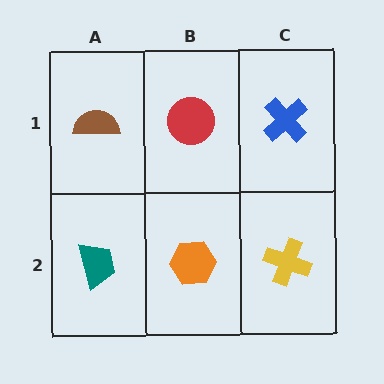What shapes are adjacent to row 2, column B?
A red circle (row 1, column B), a teal trapezoid (row 2, column A), a yellow cross (row 2, column C).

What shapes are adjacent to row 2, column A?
A brown semicircle (row 1, column A), an orange hexagon (row 2, column B).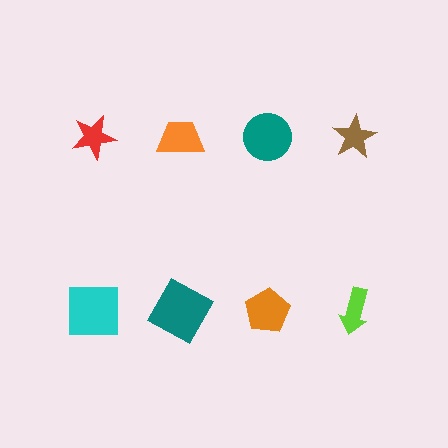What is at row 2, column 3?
An orange pentagon.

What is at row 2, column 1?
A cyan square.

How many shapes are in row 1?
4 shapes.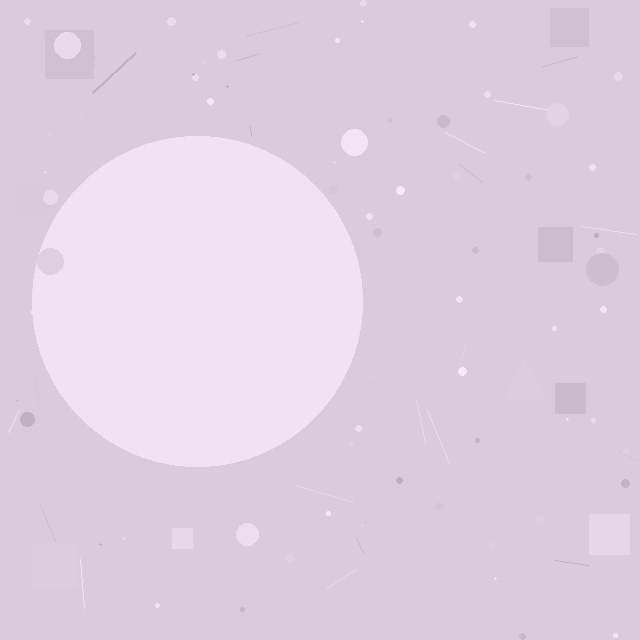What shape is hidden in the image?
A circle is hidden in the image.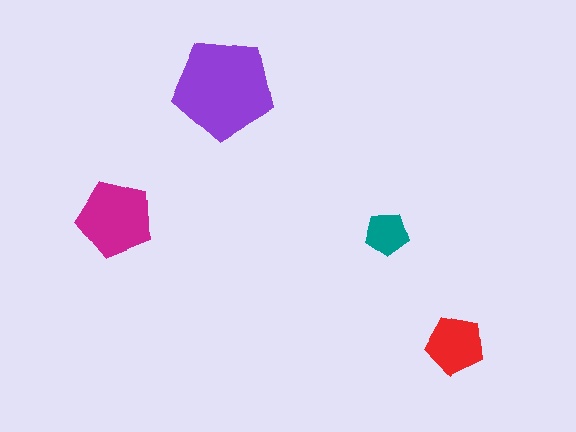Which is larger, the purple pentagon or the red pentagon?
The purple one.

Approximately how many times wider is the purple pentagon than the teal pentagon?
About 2.5 times wider.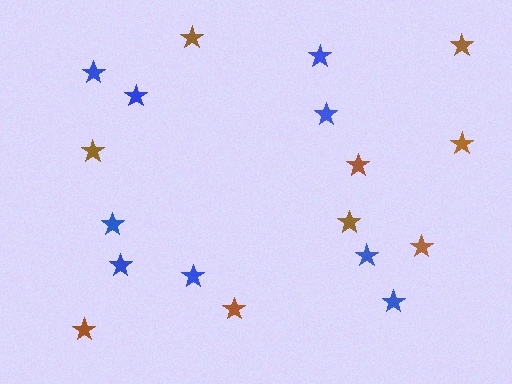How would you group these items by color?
There are 2 groups: one group of brown stars (9) and one group of blue stars (9).